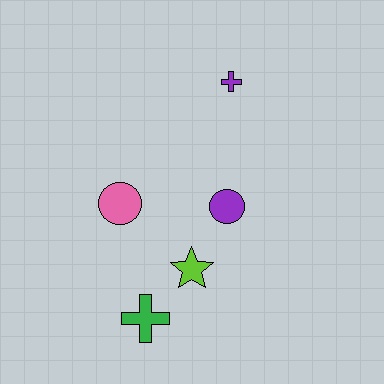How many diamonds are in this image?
There are no diamonds.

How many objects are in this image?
There are 5 objects.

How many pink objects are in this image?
There is 1 pink object.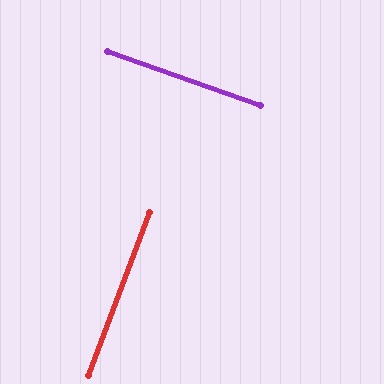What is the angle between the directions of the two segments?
Approximately 89 degrees.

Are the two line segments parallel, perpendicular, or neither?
Perpendicular — they meet at approximately 89°.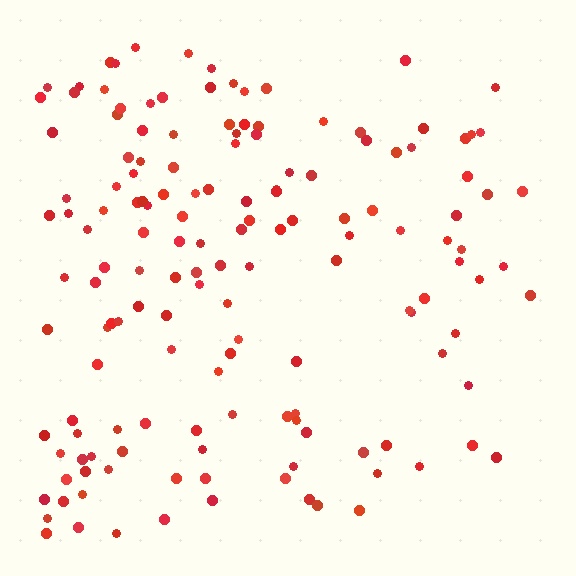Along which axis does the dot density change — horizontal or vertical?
Horizontal.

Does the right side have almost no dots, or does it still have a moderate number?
Still a moderate number, just noticeably fewer than the left.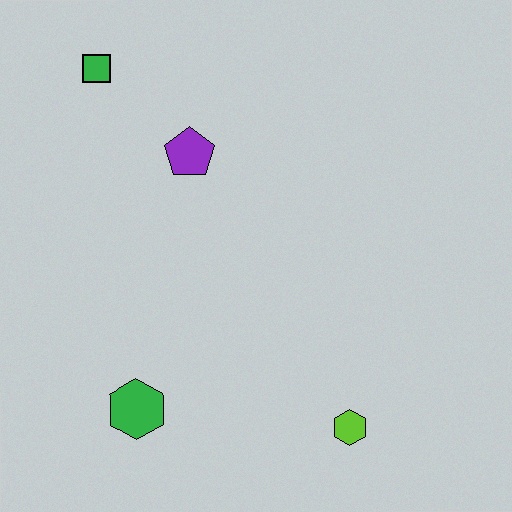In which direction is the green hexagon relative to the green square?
The green hexagon is below the green square.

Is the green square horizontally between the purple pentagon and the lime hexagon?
No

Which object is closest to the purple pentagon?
The green square is closest to the purple pentagon.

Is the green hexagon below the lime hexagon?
No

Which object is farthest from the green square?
The lime hexagon is farthest from the green square.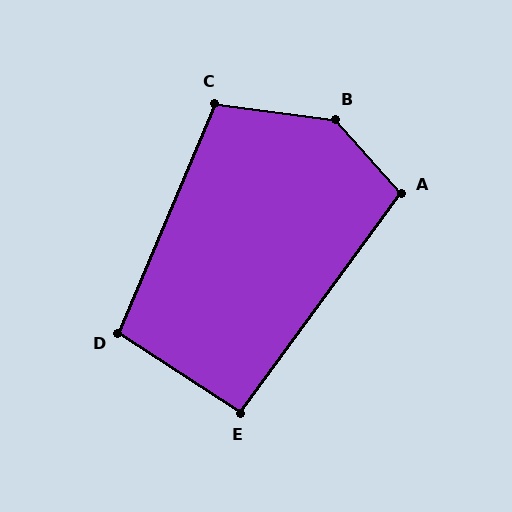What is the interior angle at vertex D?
Approximately 100 degrees (obtuse).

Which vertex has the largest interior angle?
B, at approximately 139 degrees.